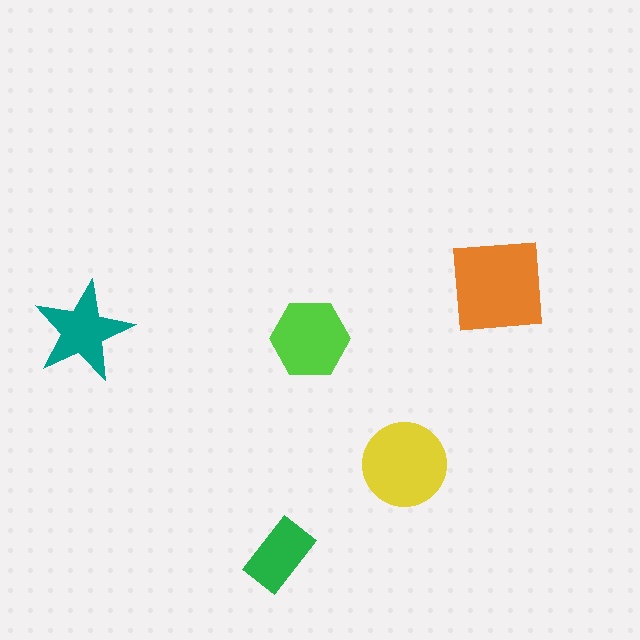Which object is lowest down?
The green rectangle is bottommost.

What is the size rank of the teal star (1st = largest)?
4th.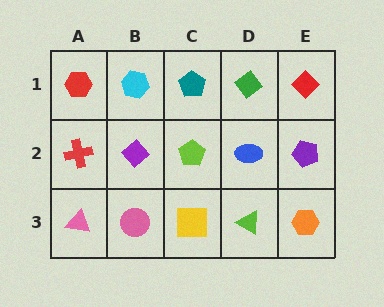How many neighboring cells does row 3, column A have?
2.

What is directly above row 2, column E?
A red diamond.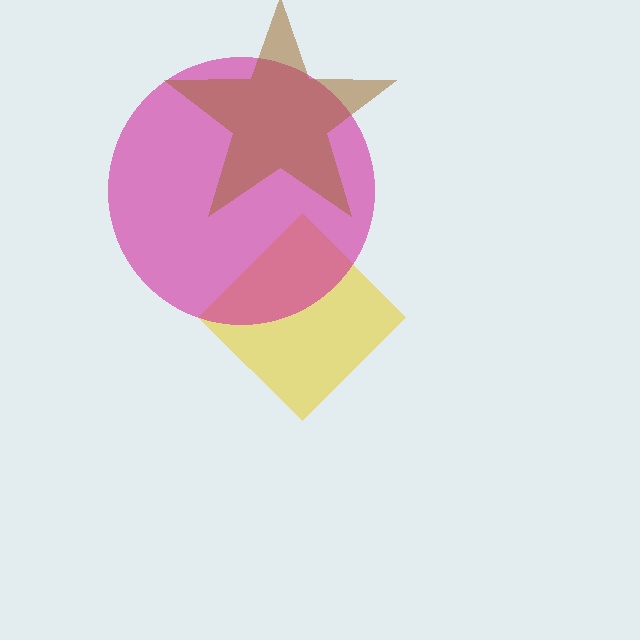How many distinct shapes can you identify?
There are 3 distinct shapes: a yellow diamond, a magenta circle, a brown star.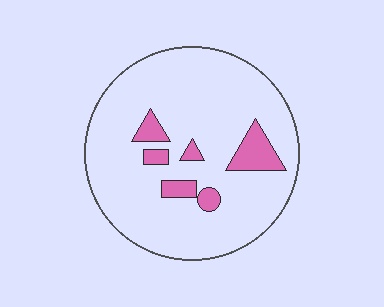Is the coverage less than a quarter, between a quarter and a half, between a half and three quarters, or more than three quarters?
Less than a quarter.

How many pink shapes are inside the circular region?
6.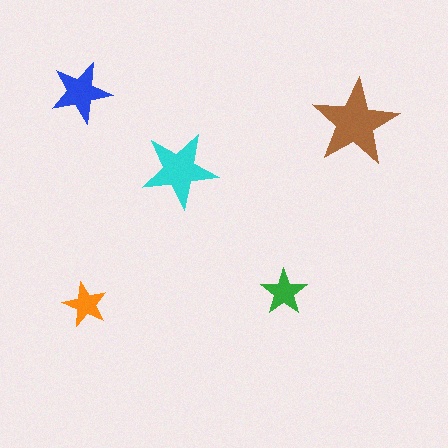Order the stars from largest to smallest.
the brown one, the cyan one, the blue one, the green one, the orange one.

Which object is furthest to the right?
The brown star is rightmost.